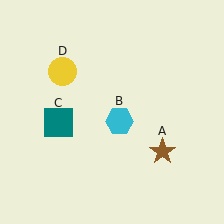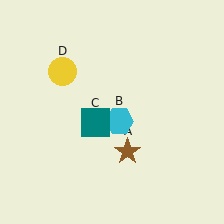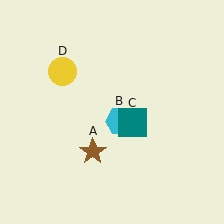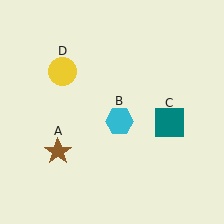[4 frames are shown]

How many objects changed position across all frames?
2 objects changed position: brown star (object A), teal square (object C).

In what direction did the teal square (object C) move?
The teal square (object C) moved right.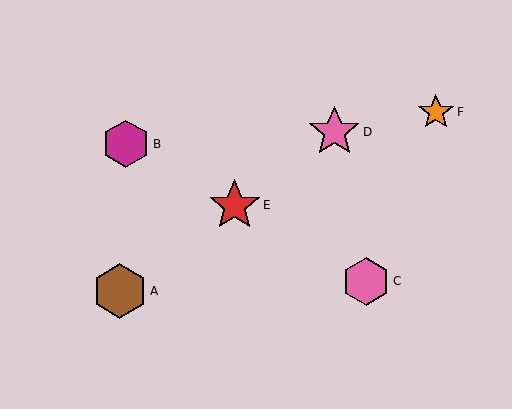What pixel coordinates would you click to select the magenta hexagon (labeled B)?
Click at (126, 144) to select the magenta hexagon B.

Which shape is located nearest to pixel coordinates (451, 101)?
The orange star (labeled F) at (436, 112) is nearest to that location.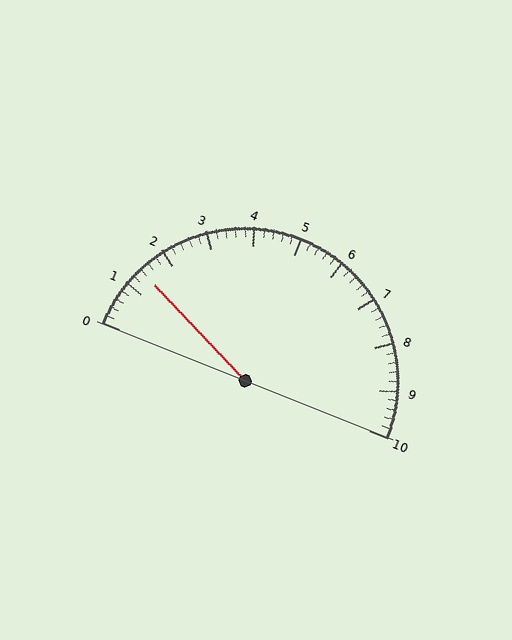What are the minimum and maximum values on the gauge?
The gauge ranges from 0 to 10.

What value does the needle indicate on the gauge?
The needle indicates approximately 1.4.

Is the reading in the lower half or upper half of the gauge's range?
The reading is in the lower half of the range (0 to 10).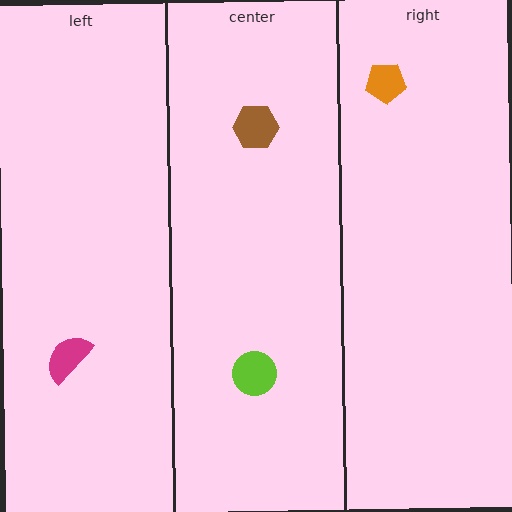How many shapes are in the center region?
2.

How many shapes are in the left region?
1.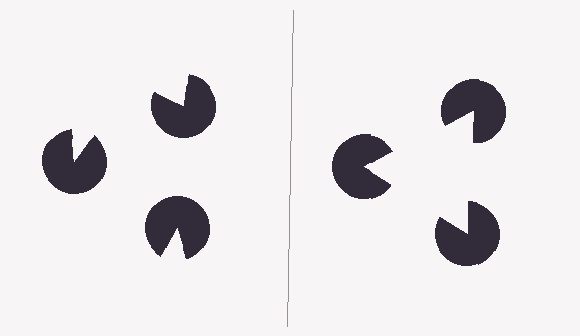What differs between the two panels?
The pac-man discs are positioned identically on both sides; only the wedge orientations differ. On the right they align to a triangle; on the left they are misaligned.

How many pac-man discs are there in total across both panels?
6 — 3 on each side.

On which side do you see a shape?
An illusory triangle appears on the right side. On the left side the wedge cuts are rotated, so no coherent shape forms.